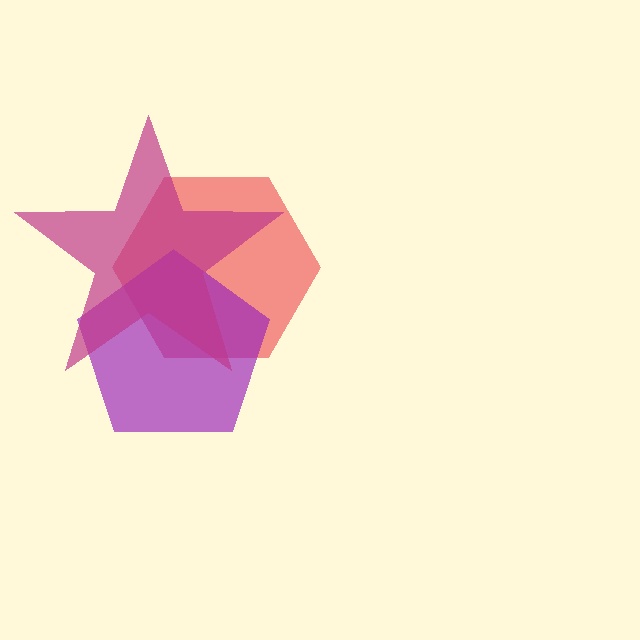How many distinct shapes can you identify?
There are 3 distinct shapes: a red hexagon, a purple pentagon, a magenta star.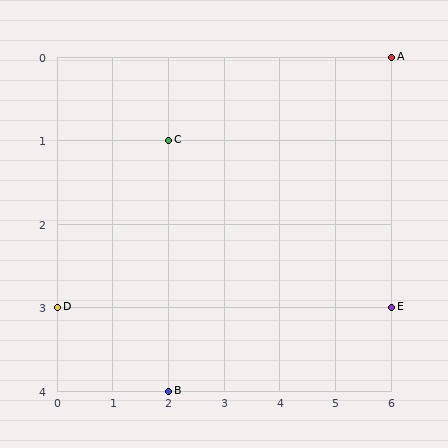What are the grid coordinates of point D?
Point D is at grid coordinates (0, 3).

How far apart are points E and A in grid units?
Points E and A are 3 rows apart.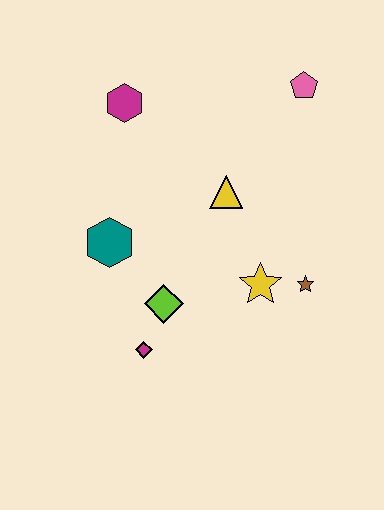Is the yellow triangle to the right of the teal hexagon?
Yes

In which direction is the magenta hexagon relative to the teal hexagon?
The magenta hexagon is above the teal hexagon.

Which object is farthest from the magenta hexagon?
The brown star is farthest from the magenta hexagon.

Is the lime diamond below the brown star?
Yes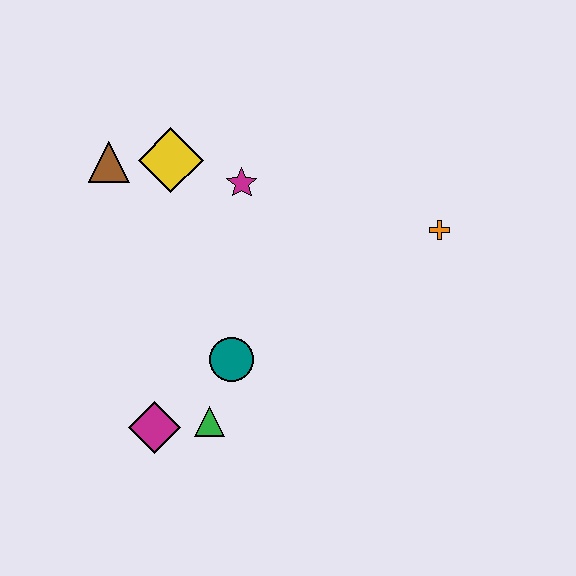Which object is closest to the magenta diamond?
The green triangle is closest to the magenta diamond.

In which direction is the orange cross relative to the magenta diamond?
The orange cross is to the right of the magenta diamond.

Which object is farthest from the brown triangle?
The orange cross is farthest from the brown triangle.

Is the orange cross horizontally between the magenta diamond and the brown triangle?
No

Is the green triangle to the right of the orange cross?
No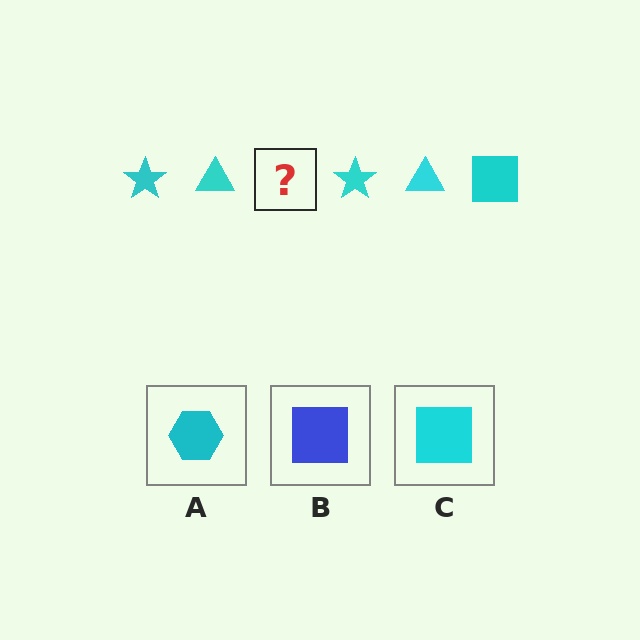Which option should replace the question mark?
Option C.